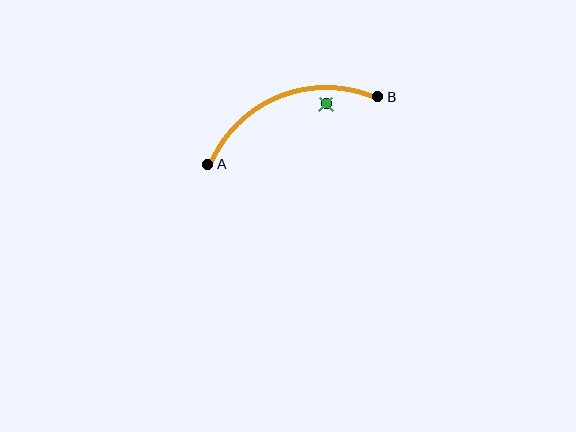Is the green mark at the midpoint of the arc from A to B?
No — the green mark does not lie on the arc at all. It sits slightly inside the curve.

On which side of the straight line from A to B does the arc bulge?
The arc bulges above the straight line connecting A and B.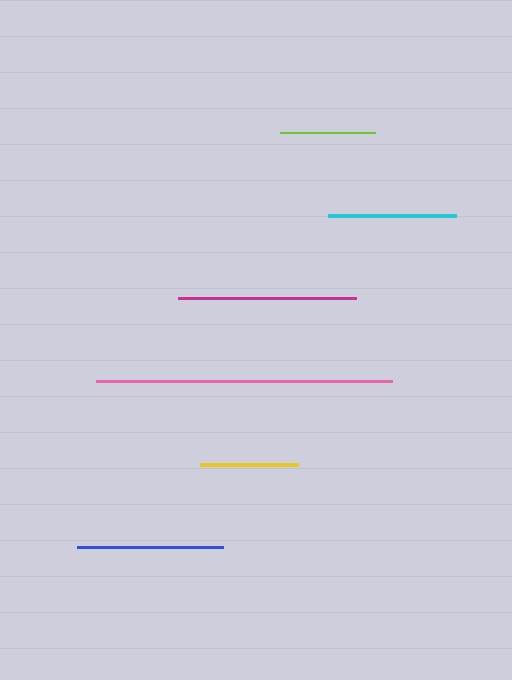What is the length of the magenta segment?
The magenta segment is approximately 178 pixels long.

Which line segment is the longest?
The pink line is the longest at approximately 295 pixels.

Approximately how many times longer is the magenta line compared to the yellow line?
The magenta line is approximately 1.8 times the length of the yellow line.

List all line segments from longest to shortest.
From longest to shortest: pink, magenta, blue, cyan, yellow, lime.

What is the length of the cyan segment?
The cyan segment is approximately 127 pixels long.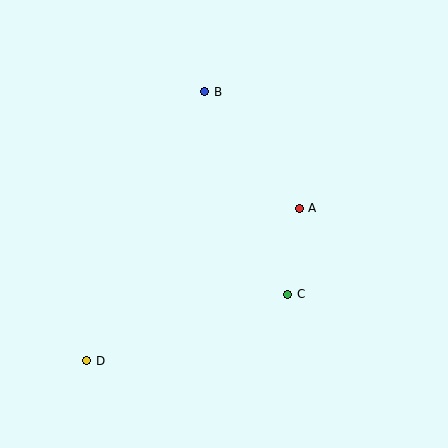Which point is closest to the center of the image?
Point A at (299, 208) is closest to the center.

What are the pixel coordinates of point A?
Point A is at (299, 208).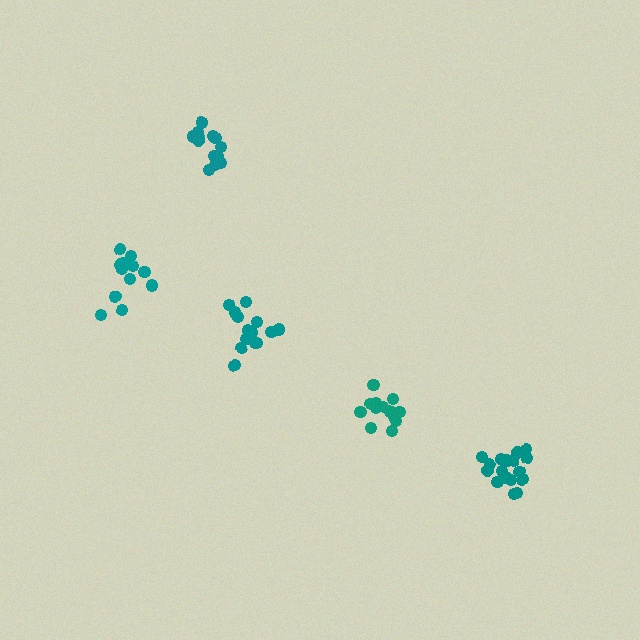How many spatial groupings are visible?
There are 5 spatial groupings.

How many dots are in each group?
Group 1: 13 dots, Group 2: 13 dots, Group 3: 17 dots, Group 4: 14 dots, Group 5: 12 dots (69 total).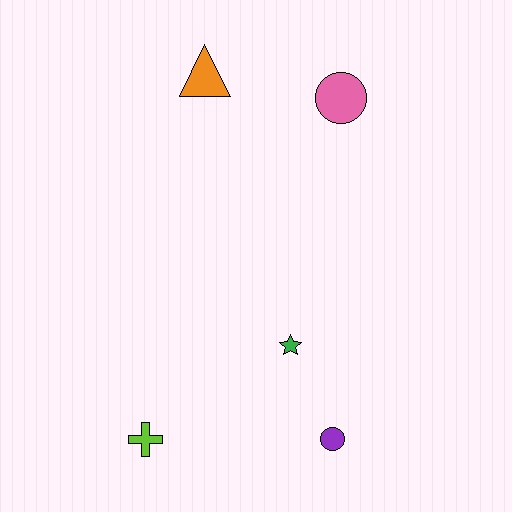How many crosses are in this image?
There is 1 cross.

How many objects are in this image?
There are 5 objects.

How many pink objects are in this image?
There is 1 pink object.